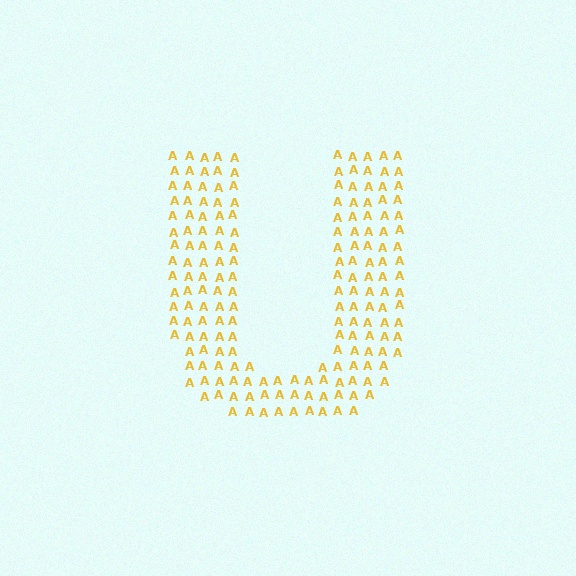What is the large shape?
The large shape is the letter U.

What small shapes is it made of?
It is made of small letter A's.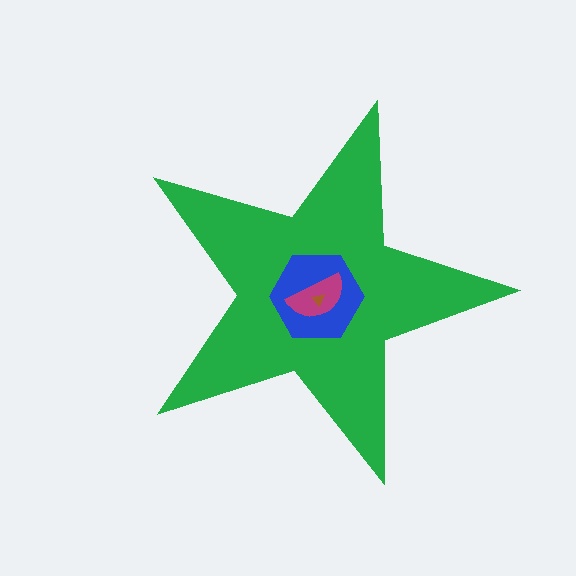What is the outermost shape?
The green star.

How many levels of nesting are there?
4.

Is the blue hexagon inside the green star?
Yes.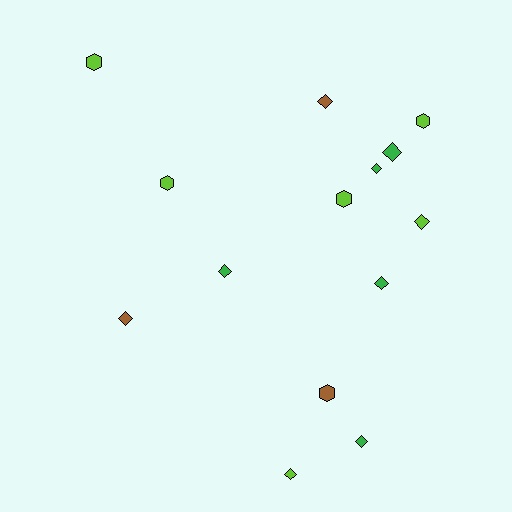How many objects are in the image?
There are 14 objects.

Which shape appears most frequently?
Diamond, with 9 objects.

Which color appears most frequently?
Lime, with 6 objects.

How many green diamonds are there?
There are 5 green diamonds.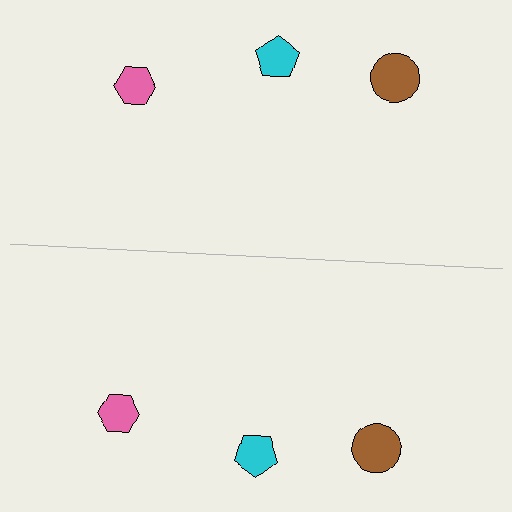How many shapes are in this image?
There are 6 shapes in this image.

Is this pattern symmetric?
Yes, this pattern has bilateral (reflection) symmetry.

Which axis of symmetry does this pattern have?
The pattern has a horizontal axis of symmetry running through the center of the image.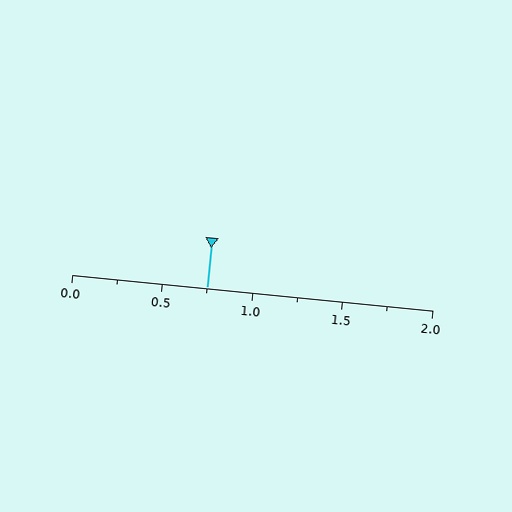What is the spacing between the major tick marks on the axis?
The major ticks are spaced 0.5 apart.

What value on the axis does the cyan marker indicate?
The marker indicates approximately 0.75.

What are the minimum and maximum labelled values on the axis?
The axis runs from 0.0 to 2.0.